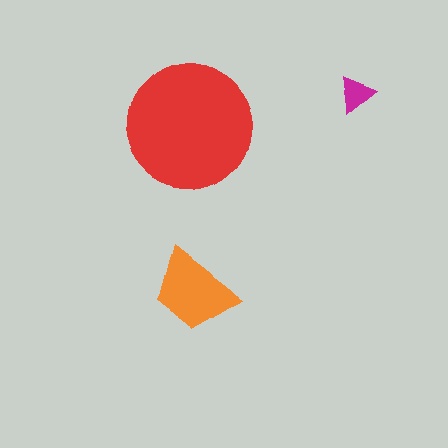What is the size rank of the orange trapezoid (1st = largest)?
2nd.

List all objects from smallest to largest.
The magenta triangle, the orange trapezoid, the red circle.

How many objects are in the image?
There are 3 objects in the image.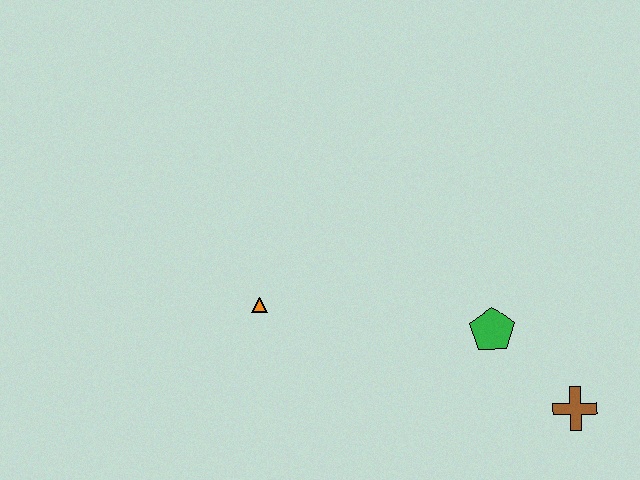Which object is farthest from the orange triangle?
The brown cross is farthest from the orange triangle.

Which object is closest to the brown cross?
The green pentagon is closest to the brown cross.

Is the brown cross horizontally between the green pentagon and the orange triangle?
No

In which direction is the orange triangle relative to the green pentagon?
The orange triangle is to the left of the green pentagon.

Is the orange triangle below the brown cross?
No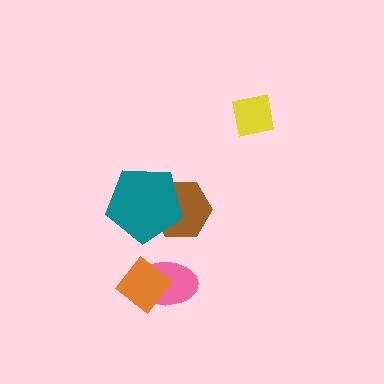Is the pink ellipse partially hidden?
Yes, it is partially covered by another shape.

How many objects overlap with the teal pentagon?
1 object overlaps with the teal pentagon.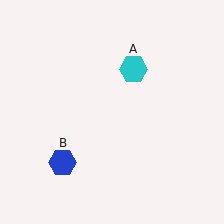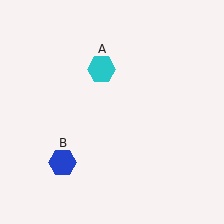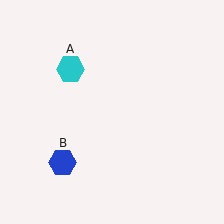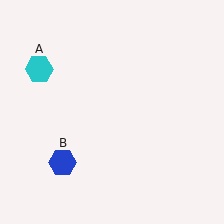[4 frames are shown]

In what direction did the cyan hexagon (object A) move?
The cyan hexagon (object A) moved left.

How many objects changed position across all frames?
1 object changed position: cyan hexagon (object A).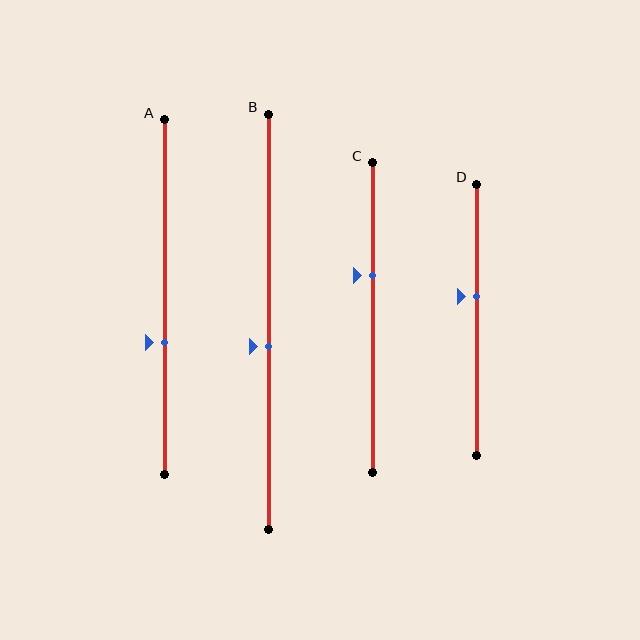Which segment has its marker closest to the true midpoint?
Segment B has its marker closest to the true midpoint.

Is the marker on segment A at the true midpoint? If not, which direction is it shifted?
No, the marker on segment A is shifted downward by about 13% of the segment length.